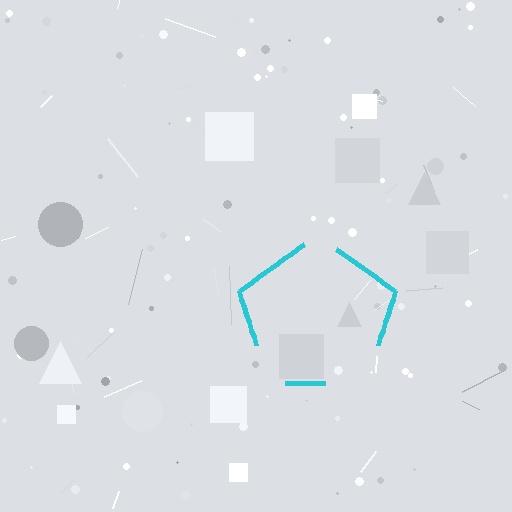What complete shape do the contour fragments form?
The contour fragments form a pentagon.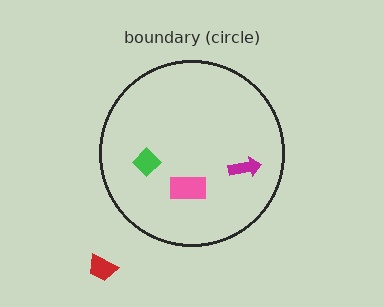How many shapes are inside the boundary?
3 inside, 1 outside.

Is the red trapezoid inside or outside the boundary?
Outside.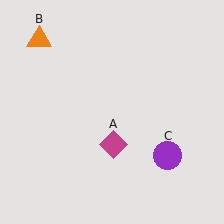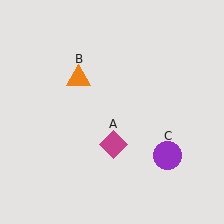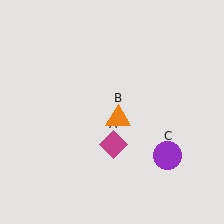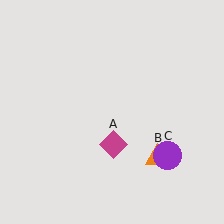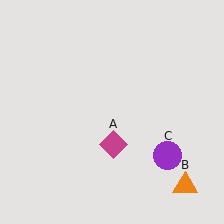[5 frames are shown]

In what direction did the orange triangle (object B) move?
The orange triangle (object B) moved down and to the right.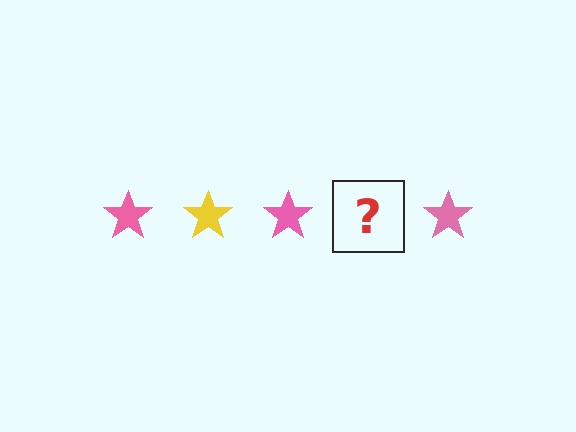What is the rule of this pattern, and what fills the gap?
The rule is that the pattern cycles through pink, yellow stars. The gap should be filled with a yellow star.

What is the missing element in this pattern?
The missing element is a yellow star.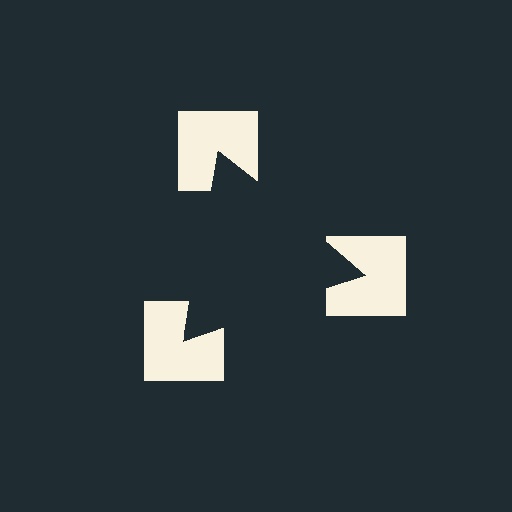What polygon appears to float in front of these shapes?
An illusory triangle — its edges are inferred from the aligned wedge cuts in the notched squares, not physically drawn.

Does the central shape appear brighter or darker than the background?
It typically appears slightly darker than the background, even though no actual brightness change is drawn.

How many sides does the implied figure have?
3 sides.